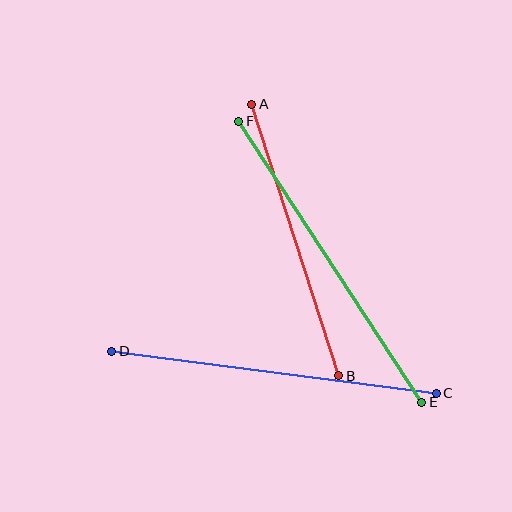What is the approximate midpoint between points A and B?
The midpoint is at approximately (295, 240) pixels.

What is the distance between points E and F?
The distance is approximately 335 pixels.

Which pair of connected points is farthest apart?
Points E and F are farthest apart.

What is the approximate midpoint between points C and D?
The midpoint is at approximately (274, 372) pixels.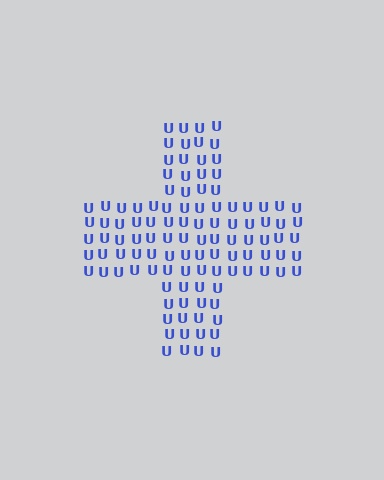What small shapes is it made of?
It is made of small letter U's.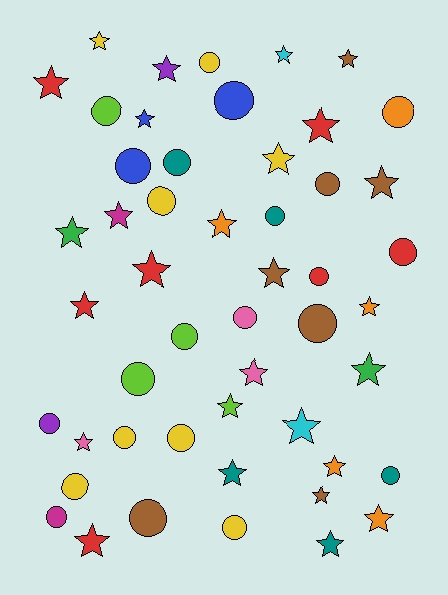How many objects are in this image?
There are 50 objects.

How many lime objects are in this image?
There are 4 lime objects.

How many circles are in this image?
There are 23 circles.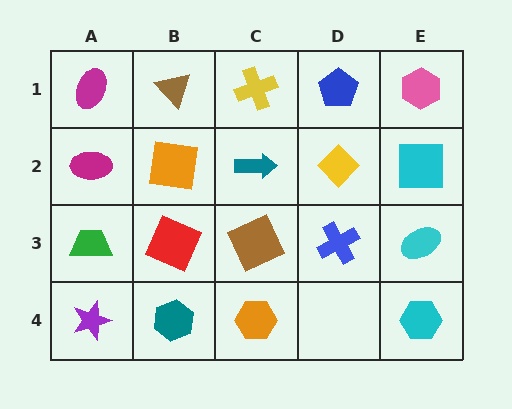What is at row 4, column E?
A cyan hexagon.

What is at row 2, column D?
A yellow diamond.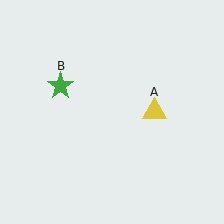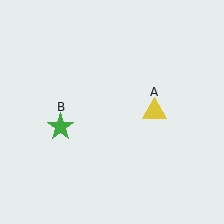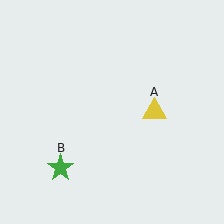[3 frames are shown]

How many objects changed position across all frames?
1 object changed position: green star (object B).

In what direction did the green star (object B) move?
The green star (object B) moved down.